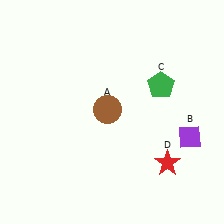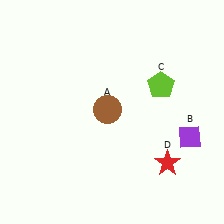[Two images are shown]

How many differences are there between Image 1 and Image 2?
There is 1 difference between the two images.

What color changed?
The pentagon (C) changed from green in Image 1 to lime in Image 2.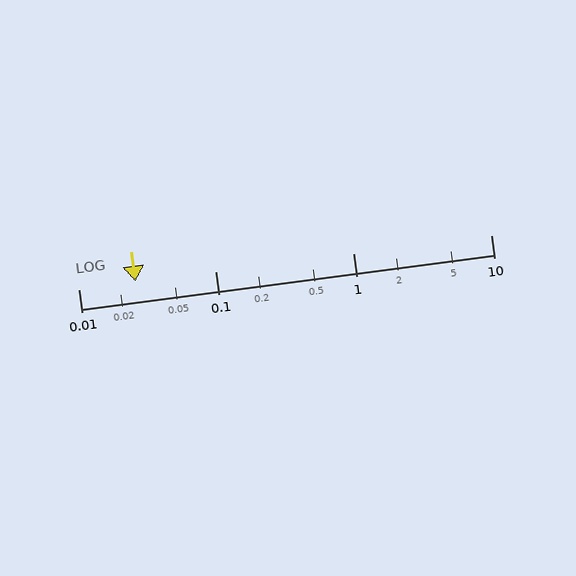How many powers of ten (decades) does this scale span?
The scale spans 3 decades, from 0.01 to 10.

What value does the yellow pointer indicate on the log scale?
The pointer indicates approximately 0.026.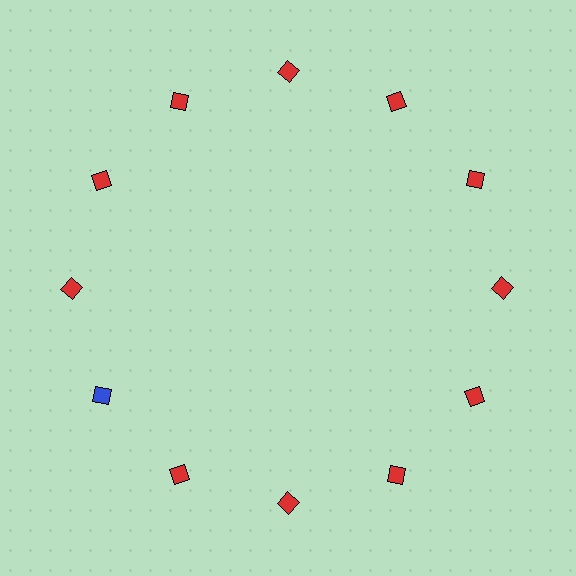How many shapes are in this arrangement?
There are 12 shapes arranged in a ring pattern.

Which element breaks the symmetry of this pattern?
The blue diamond at roughly the 8 o'clock position breaks the symmetry. All other shapes are red diamonds.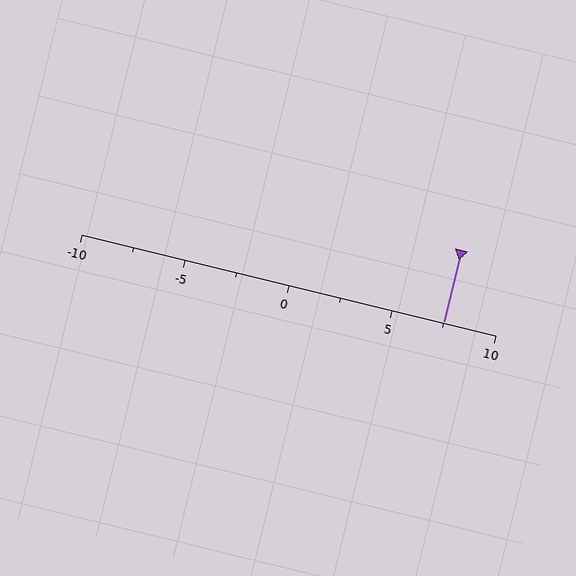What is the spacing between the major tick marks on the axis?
The major ticks are spaced 5 apart.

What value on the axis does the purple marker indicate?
The marker indicates approximately 7.5.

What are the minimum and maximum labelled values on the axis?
The axis runs from -10 to 10.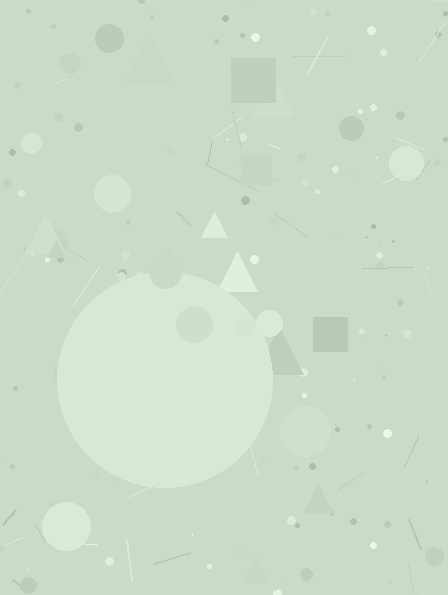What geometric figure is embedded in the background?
A circle is embedded in the background.